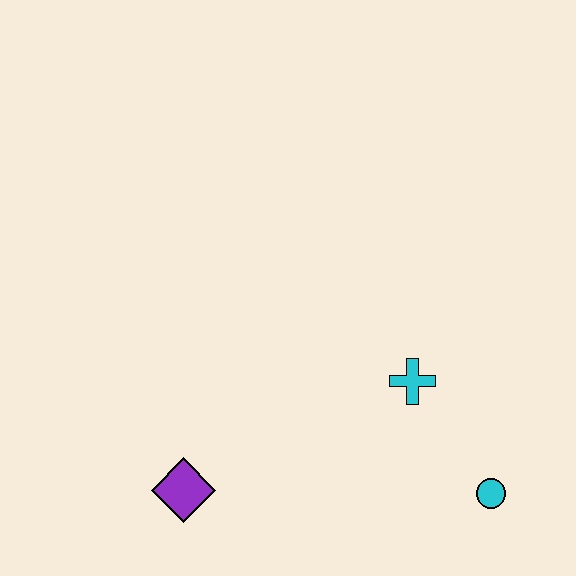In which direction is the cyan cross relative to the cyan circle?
The cyan cross is above the cyan circle.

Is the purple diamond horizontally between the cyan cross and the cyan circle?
No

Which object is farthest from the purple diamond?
The cyan circle is farthest from the purple diamond.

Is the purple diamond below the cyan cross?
Yes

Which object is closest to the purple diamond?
The cyan cross is closest to the purple diamond.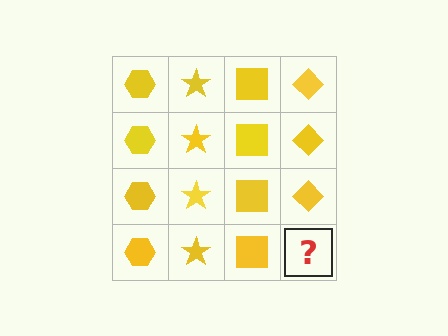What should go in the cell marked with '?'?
The missing cell should contain a yellow diamond.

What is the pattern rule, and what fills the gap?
The rule is that each column has a consistent shape. The gap should be filled with a yellow diamond.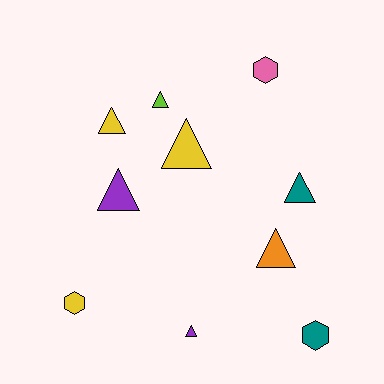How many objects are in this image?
There are 10 objects.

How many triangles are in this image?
There are 7 triangles.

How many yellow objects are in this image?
There are 3 yellow objects.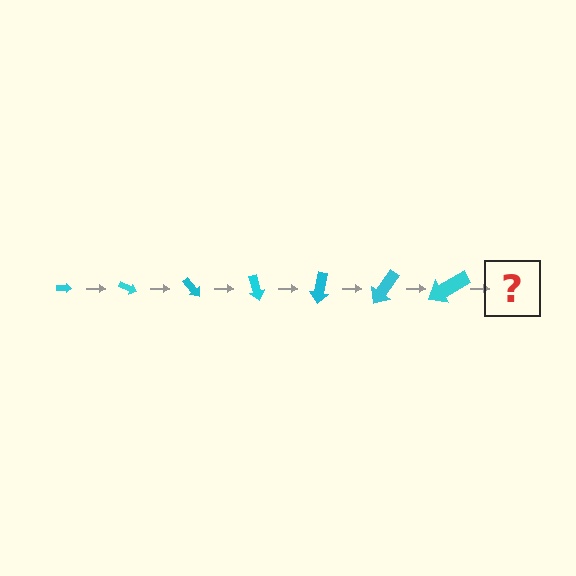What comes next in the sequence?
The next element should be an arrow, larger than the previous one and rotated 175 degrees from the start.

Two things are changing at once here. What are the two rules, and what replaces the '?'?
The two rules are that the arrow grows larger each step and it rotates 25 degrees each step. The '?' should be an arrow, larger than the previous one and rotated 175 degrees from the start.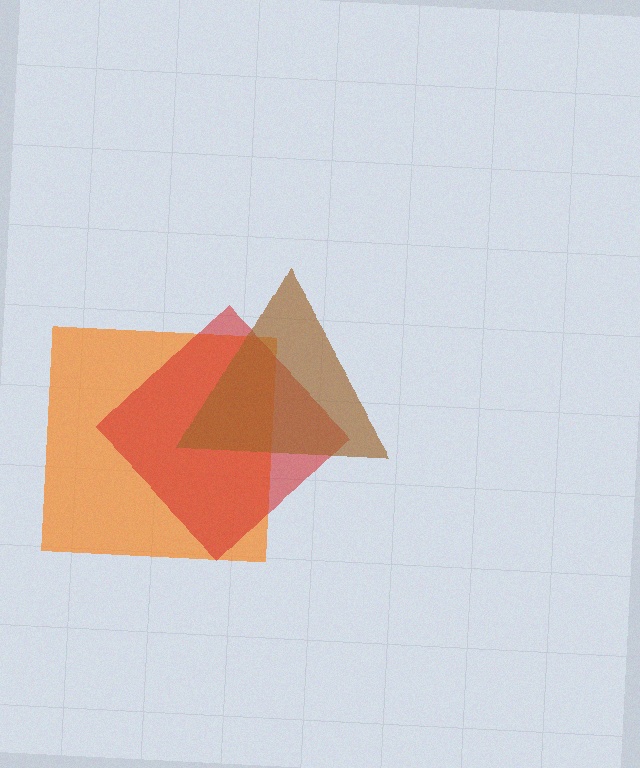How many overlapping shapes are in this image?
There are 3 overlapping shapes in the image.